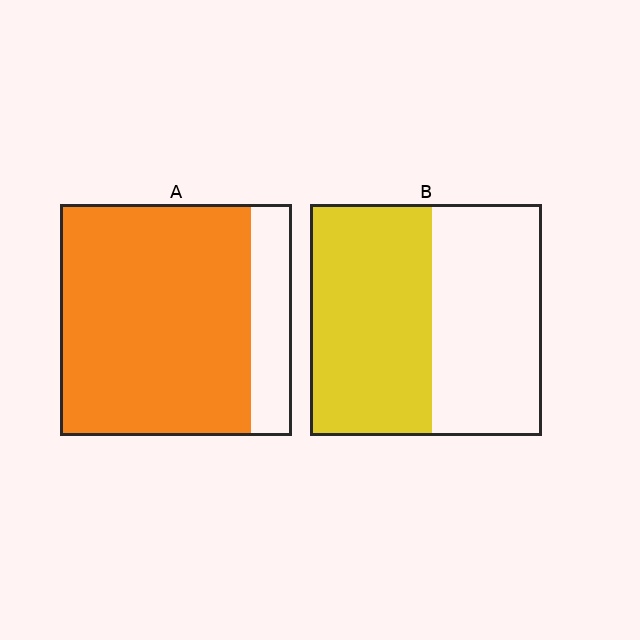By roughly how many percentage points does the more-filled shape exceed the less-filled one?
By roughly 30 percentage points (A over B).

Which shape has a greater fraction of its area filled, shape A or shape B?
Shape A.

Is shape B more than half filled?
Roughly half.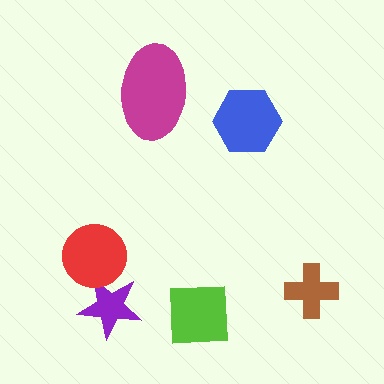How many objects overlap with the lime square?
0 objects overlap with the lime square.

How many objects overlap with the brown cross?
0 objects overlap with the brown cross.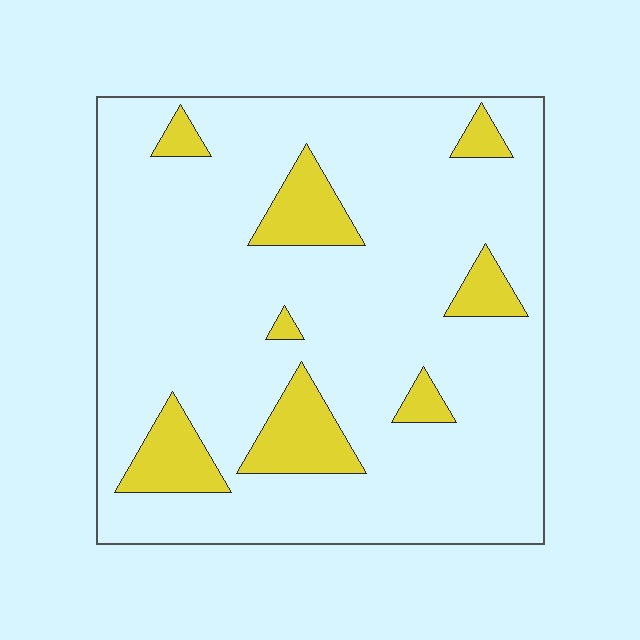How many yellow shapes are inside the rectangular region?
8.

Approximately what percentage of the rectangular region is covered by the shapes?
Approximately 15%.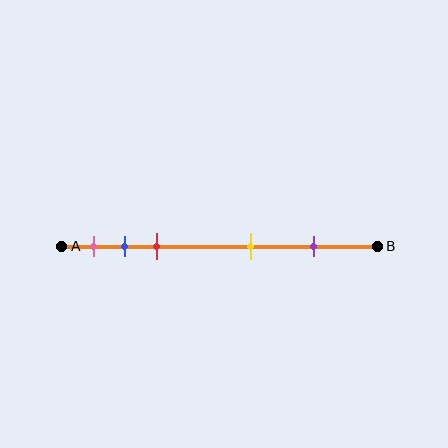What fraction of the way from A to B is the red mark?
The red mark is approximately 30% (0.3) of the way from A to B.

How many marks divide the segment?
There are 5 marks dividing the segment.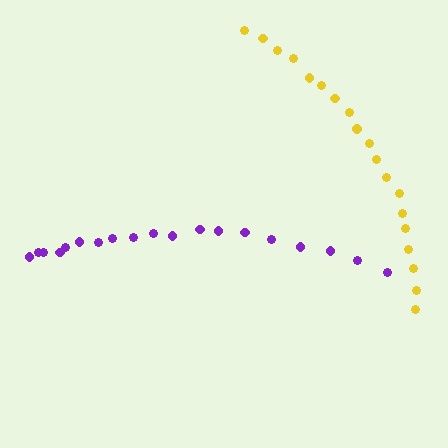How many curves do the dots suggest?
There are 2 distinct paths.